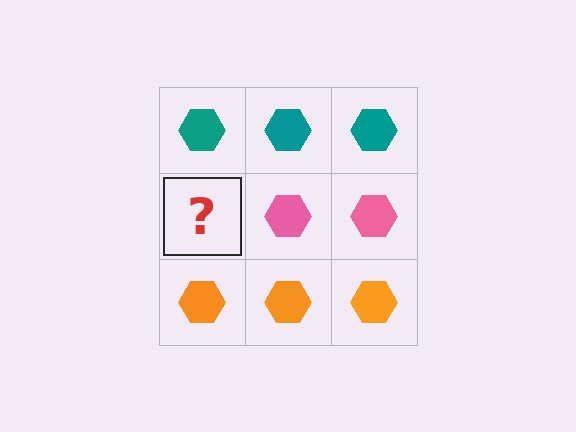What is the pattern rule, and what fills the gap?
The rule is that each row has a consistent color. The gap should be filled with a pink hexagon.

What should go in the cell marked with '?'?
The missing cell should contain a pink hexagon.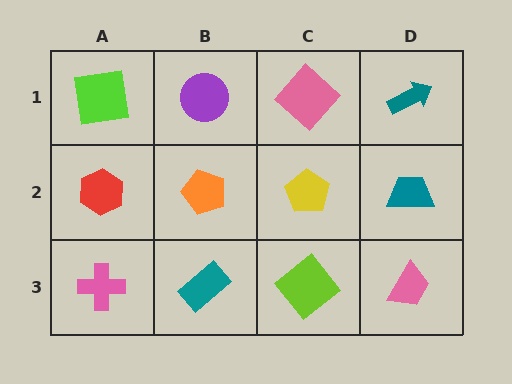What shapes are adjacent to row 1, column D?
A teal trapezoid (row 2, column D), a pink diamond (row 1, column C).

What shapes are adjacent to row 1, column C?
A yellow pentagon (row 2, column C), a purple circle (row 1, column B), a teal arrow (row 1, column D).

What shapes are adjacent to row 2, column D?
A teal arrow (row 1, column D), a pink trapezoid (row 3, column D), a yellow pentagon (row 2, column C).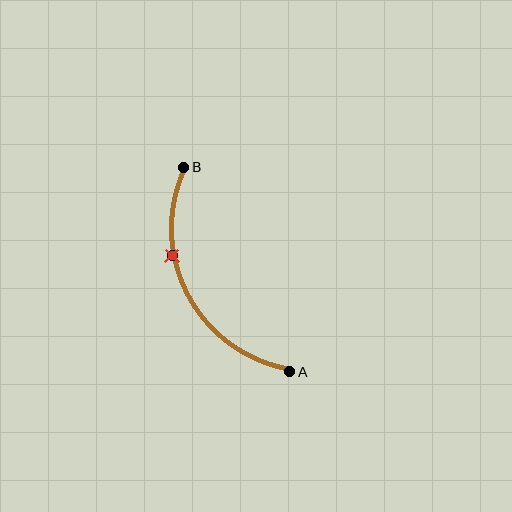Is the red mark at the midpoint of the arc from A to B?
No. The red mark lies on the arc but is closer to endpoint B. The arc midpoint would be at the point on the curve equidistant along the arc from both A and B.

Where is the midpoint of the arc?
The arc midpoint is the point on the curve farthest from the straight line joining A and B. It sits to the left of that line.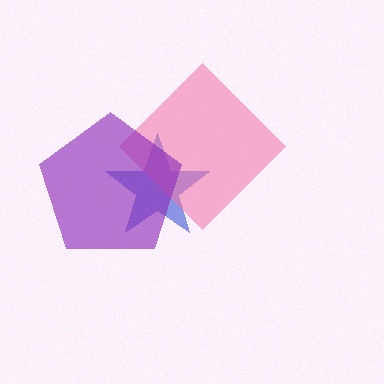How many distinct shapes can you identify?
There are 3 distinct shapes: a blue star, a pink diamond, a purple pentagon.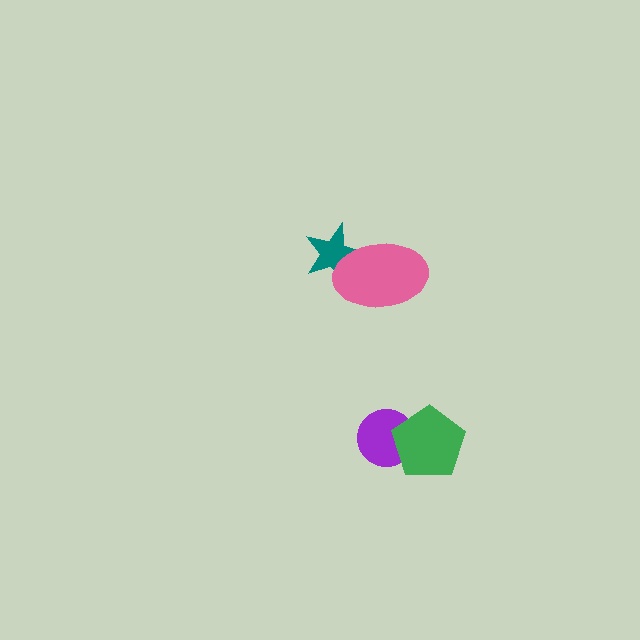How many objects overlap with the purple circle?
1 object overlaps with the purple circle.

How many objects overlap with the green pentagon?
1 object overlaps with the green pentagon.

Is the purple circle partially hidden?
Yes, it is partially covered by another shape.